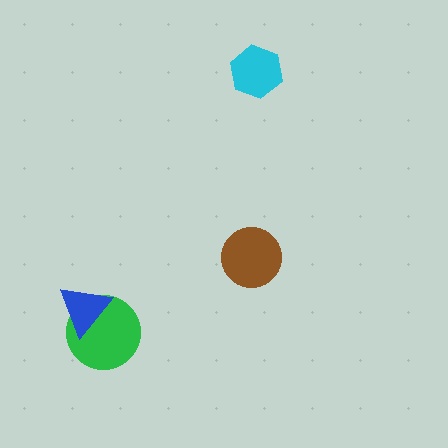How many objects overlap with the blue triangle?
1 object overlaps with the blue triangle.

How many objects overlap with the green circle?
1 object overlaps with the green circle.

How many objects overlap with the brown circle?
0 objects overlap with the brown circle.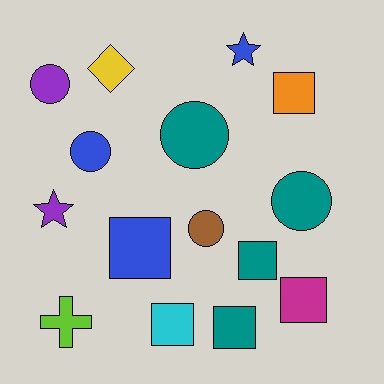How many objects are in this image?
There are 15 objects.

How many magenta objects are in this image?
There is 1 magenta object.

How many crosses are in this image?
There is 1 cross.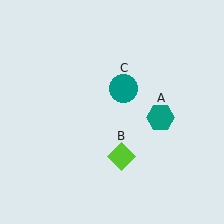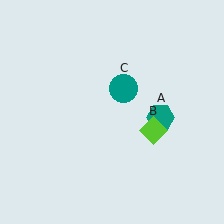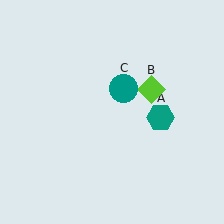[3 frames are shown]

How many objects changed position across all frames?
1 object changed position: lime diamond (object B).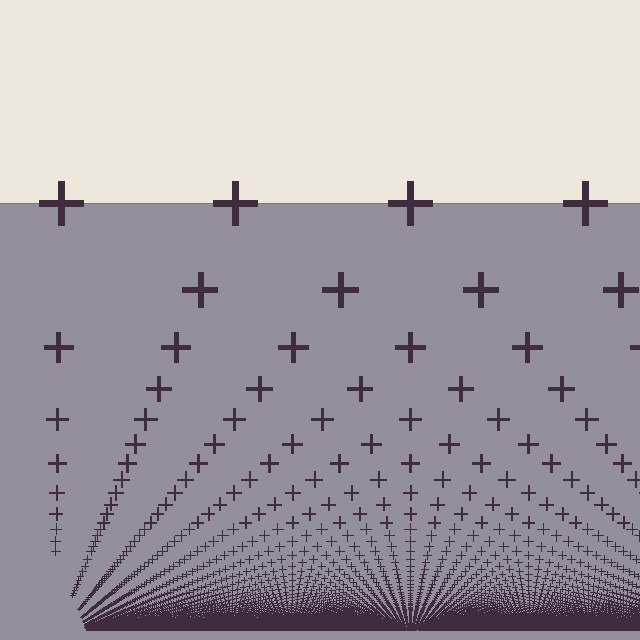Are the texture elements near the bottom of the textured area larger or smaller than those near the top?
Smaller. The gradient is inverted — elements near the bottom are smaller and denser.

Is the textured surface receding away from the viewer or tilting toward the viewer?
The surface appears to tilt toward the viewer. Texture elements get larger and sparser toward the top.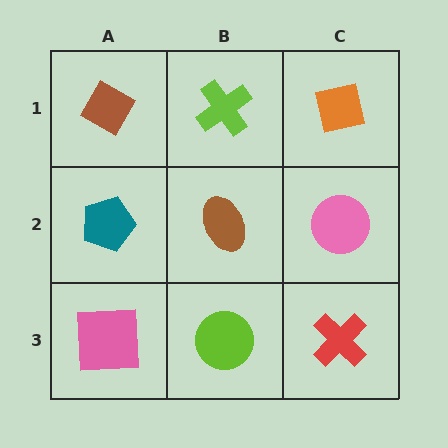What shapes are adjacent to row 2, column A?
A brown diamond (row 1, column A), a pink square (row 3, column A), a brown ellipse (row 2, column B).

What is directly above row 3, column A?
A teal pentagon.